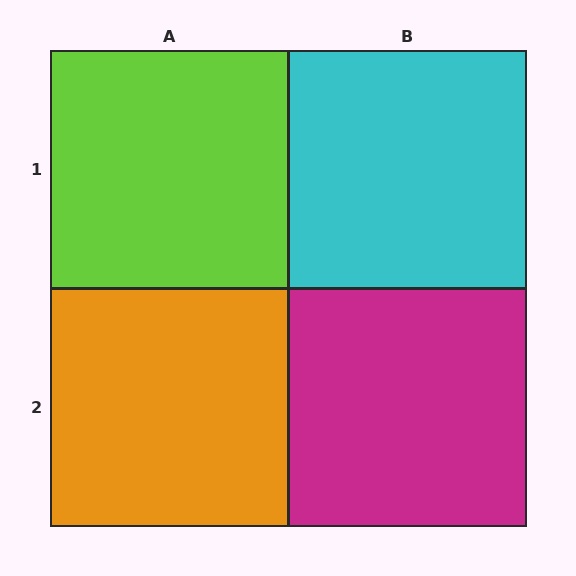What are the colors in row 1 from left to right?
Lime, cyan.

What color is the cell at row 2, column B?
Magenta.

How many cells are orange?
1 cell is orange.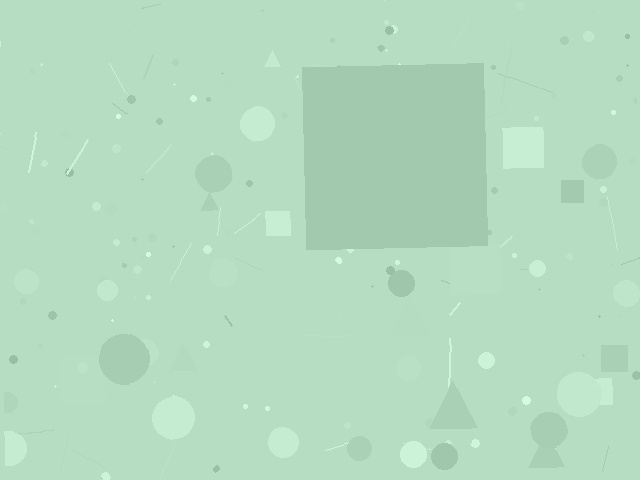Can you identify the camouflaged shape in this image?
The camouflaged shape is a square.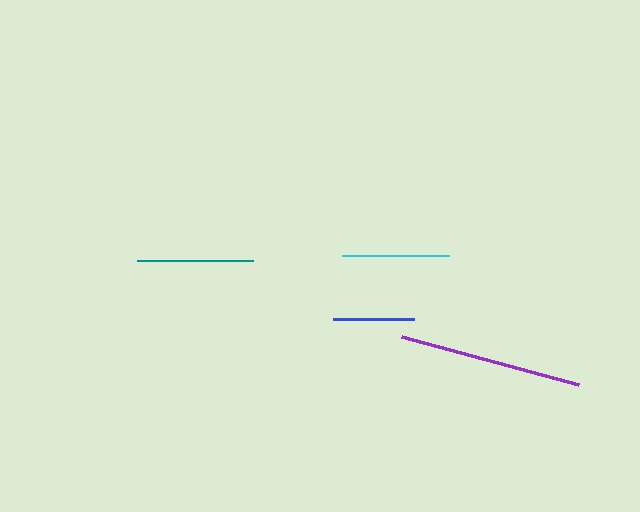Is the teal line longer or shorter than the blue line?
The teal line is longer than the blue line.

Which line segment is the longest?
The purple line is the longest at approximately 184 pixels.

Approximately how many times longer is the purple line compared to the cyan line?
The purple line is approximately 1.7 times the length of the cyan line.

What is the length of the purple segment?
The purple segment is approximately 184 pixels long.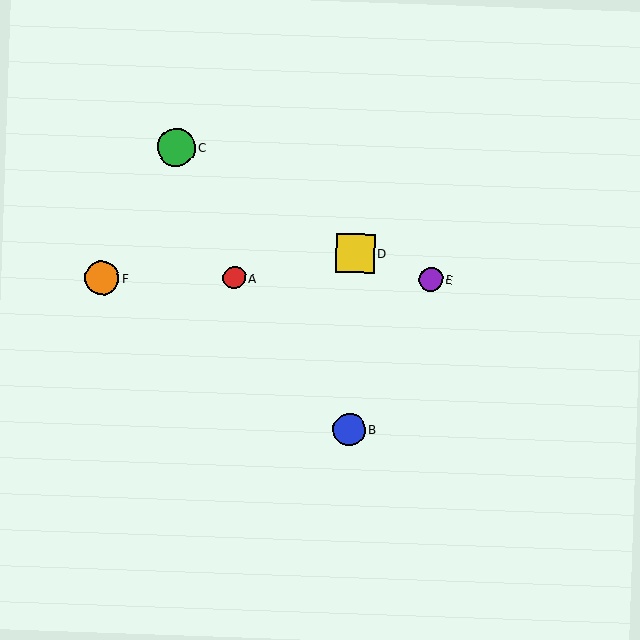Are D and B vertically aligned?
Yes, both are at x≈355.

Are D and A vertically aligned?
No, D is at x≈355 and A is at x≈234.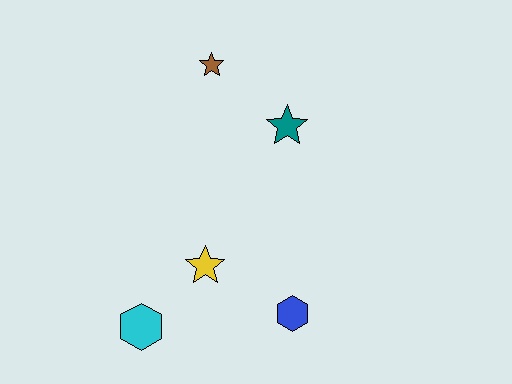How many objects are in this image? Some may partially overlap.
There are 5 objects.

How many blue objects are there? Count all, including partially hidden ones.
There is 1 blue object.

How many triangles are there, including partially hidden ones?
There are no triangles.